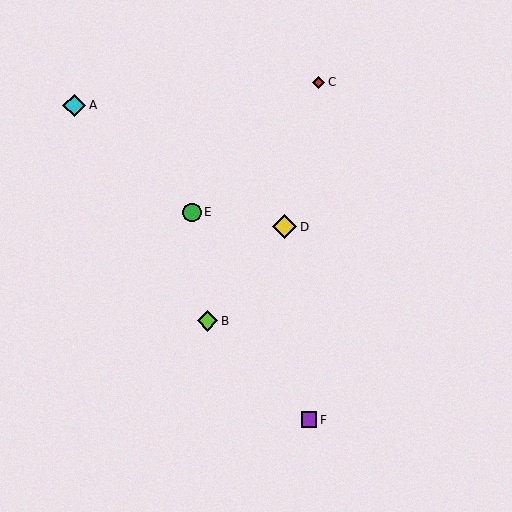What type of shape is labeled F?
Shape F is a purple square.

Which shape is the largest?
The yellow diamond (labeled D) is the largest.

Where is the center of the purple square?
The center of the purple square is at (309, 420).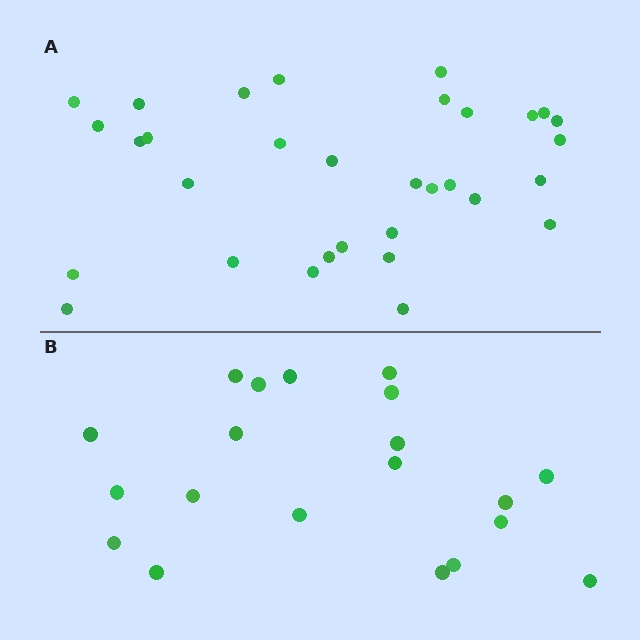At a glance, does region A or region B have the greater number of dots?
Region A (the top region) has more dots.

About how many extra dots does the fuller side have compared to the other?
Region A has roughly 12 or so more dots than region B.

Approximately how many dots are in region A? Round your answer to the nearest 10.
About 30 dots. (The exact count is 32, which rounds to 30.)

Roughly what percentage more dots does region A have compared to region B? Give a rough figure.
About 60% more.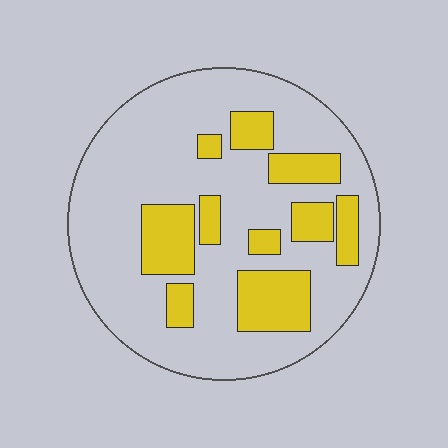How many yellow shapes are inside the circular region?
10.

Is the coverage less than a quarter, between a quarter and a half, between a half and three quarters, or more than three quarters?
Between a quarter and a half.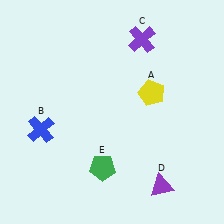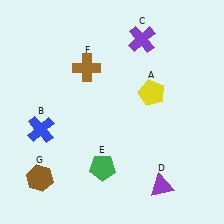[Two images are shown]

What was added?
A brown cross (F), a brown hexagon (G) were added in Image 2.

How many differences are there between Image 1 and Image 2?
There are 2 differences between the two images.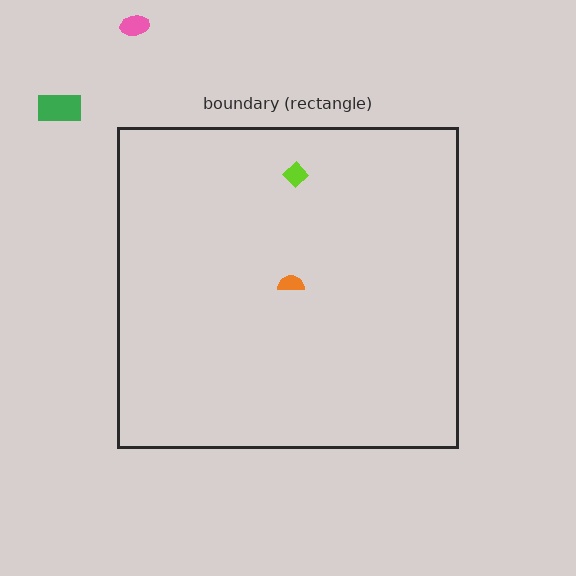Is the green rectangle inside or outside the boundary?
Outside.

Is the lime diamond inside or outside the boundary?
Inside.